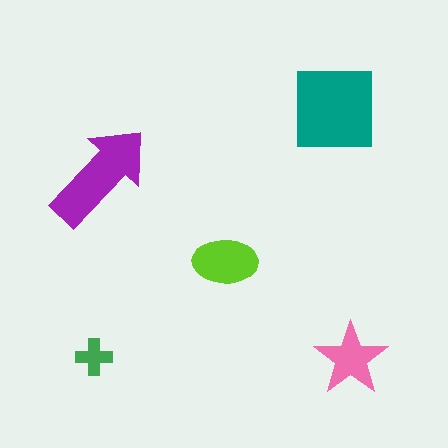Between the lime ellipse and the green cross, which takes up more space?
The lime ellipse.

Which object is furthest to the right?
The pink star is rightmost.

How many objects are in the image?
There are 5 objects in the image.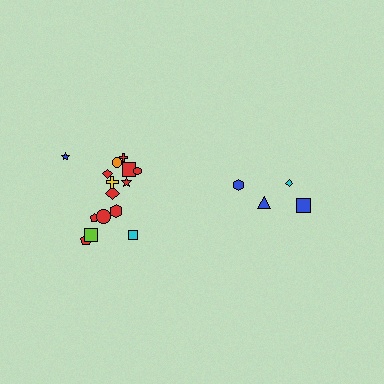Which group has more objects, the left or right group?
The left group.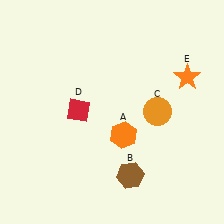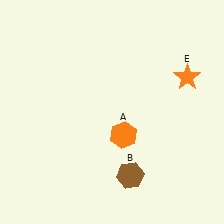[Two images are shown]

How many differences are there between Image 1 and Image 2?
There are 2 differences between the two images.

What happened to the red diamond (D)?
The red diamond (D) was removed in Image 2. It was in the top-left area of Image 1.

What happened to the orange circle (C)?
The orange circle (C) was removed in Image 2. It was in the top-right area of Image 1.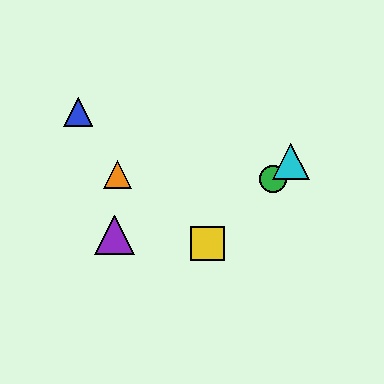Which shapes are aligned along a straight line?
The red diamond, the green circle, the yellow square, the cyan triangle are aligned along a straight line.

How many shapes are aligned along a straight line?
4 shapes (the red diamond, the green circle, the yellow square, the cyan triangle) are aligned along a straight line.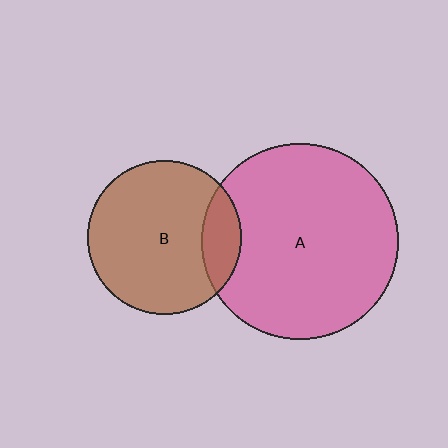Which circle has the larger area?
Circle A (pink).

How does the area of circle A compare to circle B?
Approximately 1.6 times.